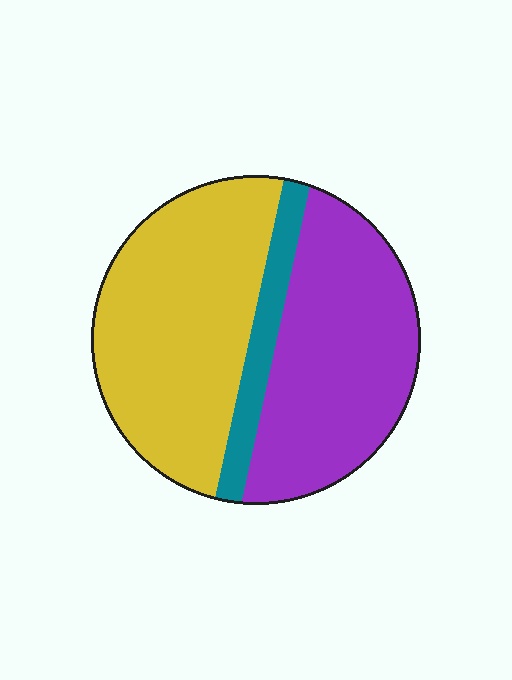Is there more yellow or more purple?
Yellow.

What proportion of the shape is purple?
Purple takes up between a quarter and a half of the shape.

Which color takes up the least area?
Teal, at roughly 10%.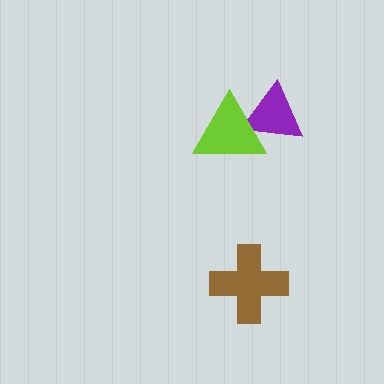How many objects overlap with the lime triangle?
1 object overlaps with the lime triangle.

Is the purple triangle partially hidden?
Yes, it is partially covered by another shape.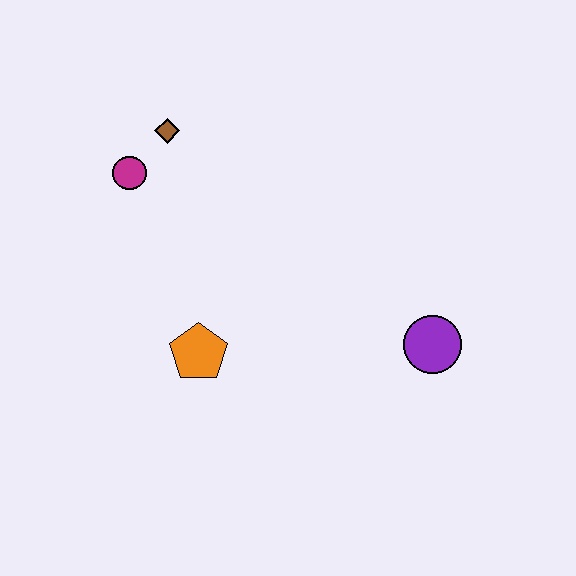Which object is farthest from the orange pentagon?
The purple circle is farthest from the orange pentagon.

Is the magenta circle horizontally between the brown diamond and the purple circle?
No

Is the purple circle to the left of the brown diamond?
No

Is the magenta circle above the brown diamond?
No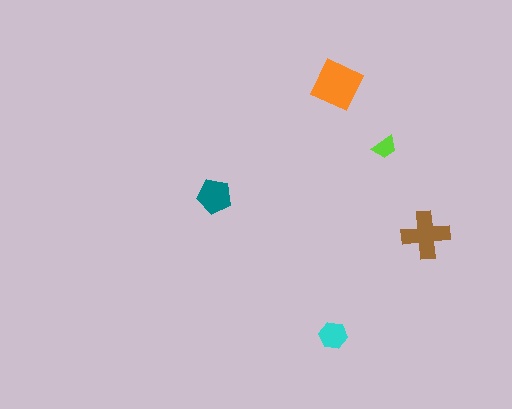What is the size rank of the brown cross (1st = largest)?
2nd.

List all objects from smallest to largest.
The lime trapezoid, the cyan hexagon, the teal pentagon, the brown cross, the orange square.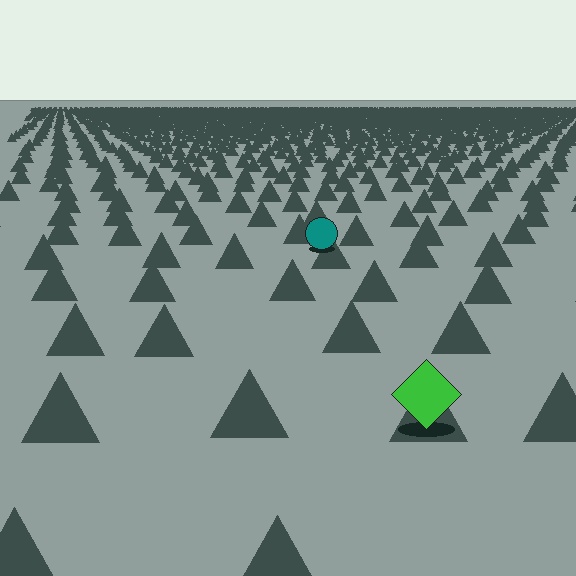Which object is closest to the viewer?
The green diamond is closest. The texture marks near it are larger and more spread out.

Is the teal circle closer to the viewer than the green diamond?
No. The green diamond is closer — you can tell from the texture gradient: the ground texture is coarser near it.